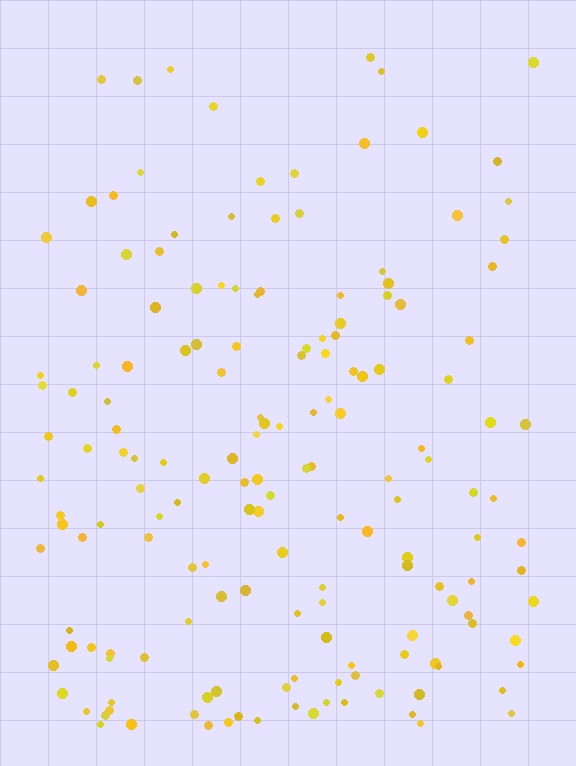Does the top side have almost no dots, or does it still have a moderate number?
Still a moderate number, just noticeably fewer than the bottom.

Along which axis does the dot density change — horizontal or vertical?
Vertical.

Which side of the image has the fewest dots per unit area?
The top.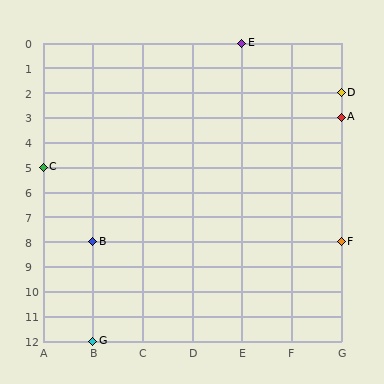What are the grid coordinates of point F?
Point F is at grid coordinates (G, 8).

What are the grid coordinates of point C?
Point C is at grid coordinates (A, 5).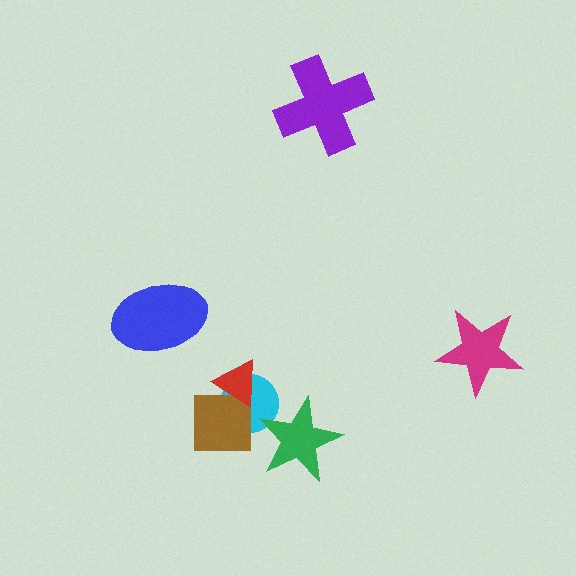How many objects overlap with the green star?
1 object overlaps with the green star.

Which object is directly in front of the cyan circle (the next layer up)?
The brown square is directly in front of the cyan circle.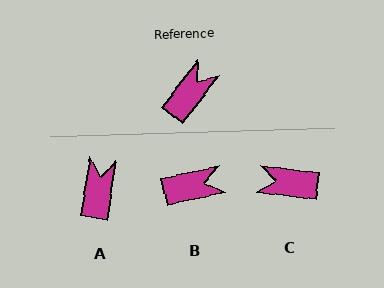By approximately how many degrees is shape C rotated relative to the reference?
Approximately 120 degrees counter-clockwise.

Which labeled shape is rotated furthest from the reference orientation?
C, about 120 degrees away.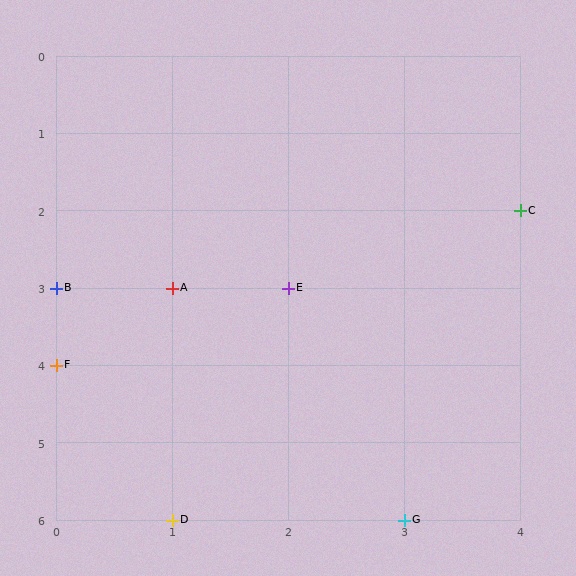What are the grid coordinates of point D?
Point D is at grid coordinates (1, 6).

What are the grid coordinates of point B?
Point B is at grid coordinates (0, 3).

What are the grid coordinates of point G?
Point G is at grid coordinates (3, 6).